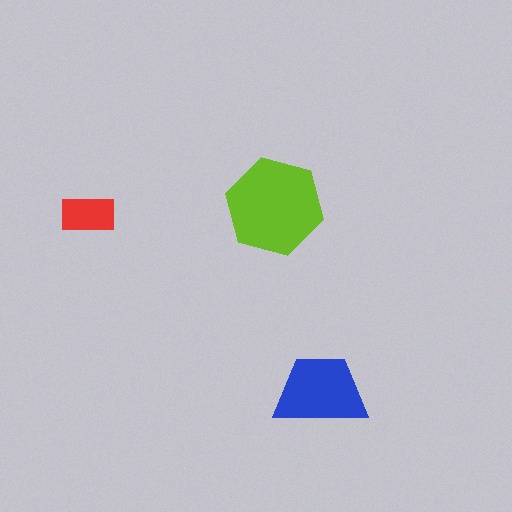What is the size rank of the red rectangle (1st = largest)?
3rd.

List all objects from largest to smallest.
The lime hexagon, the blue trapezoid, the red rectangle.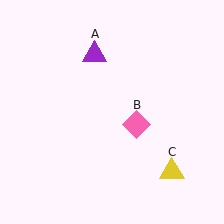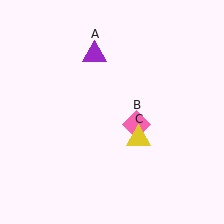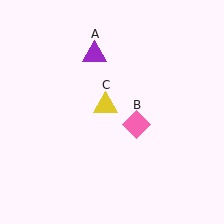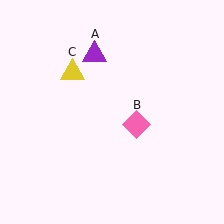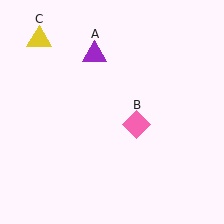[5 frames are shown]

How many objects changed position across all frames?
1 object changed position: yellow triangle (object C).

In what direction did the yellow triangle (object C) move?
The yellow triangle (object C) moved up and to the left.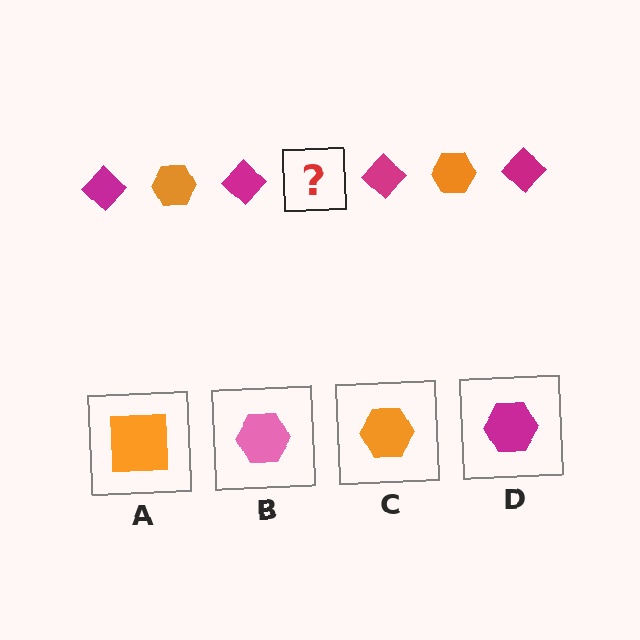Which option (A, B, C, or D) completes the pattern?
C.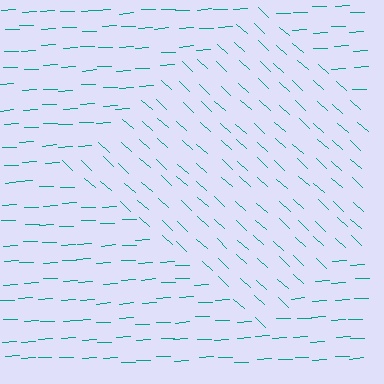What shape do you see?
I see a diamond.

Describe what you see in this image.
The image is filled with small teal line segments. A diamond region in the image has lines oriented differently from the surrounding lines, creating a visible texture boundary.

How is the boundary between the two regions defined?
The boundary is defined purely by a change in line orientation (approximately 45 degrees difference). All lines are the same color and thickness.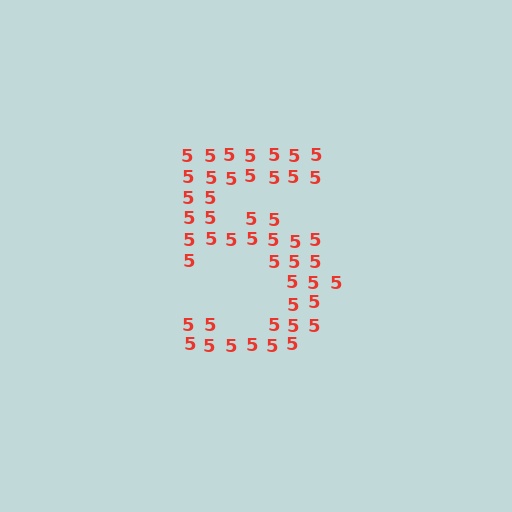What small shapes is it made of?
It is made of small digit 5's.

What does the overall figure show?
The overall figure shows the digit 5.